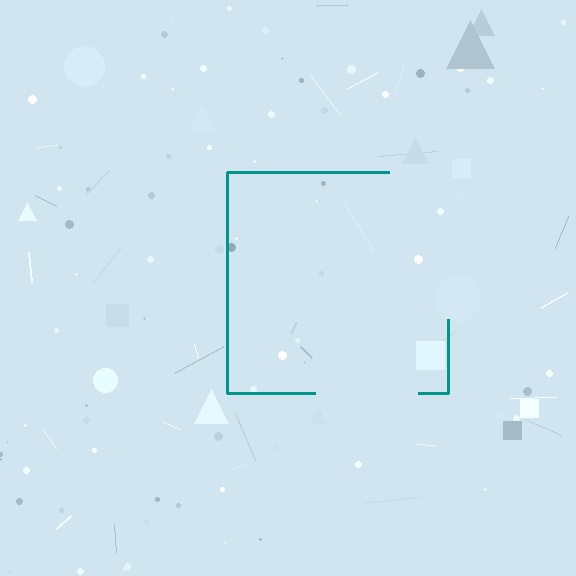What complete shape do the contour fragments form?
The contour fragments form a square.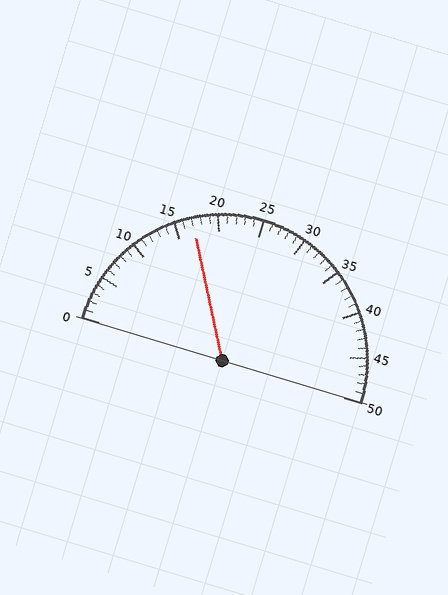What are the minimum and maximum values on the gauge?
The gauge ranges from 0 to 50.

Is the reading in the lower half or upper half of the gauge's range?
The reading is in the lower half of the range (0 to 50).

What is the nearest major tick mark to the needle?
The nearest major tick mark is 15.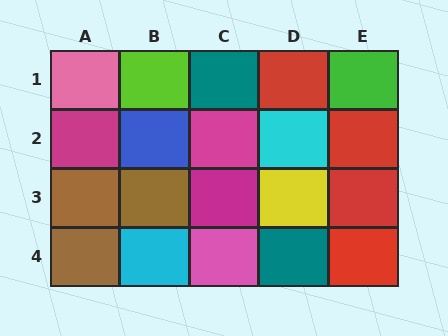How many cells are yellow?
1 cell is yellow.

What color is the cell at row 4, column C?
Pink.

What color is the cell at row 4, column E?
Red.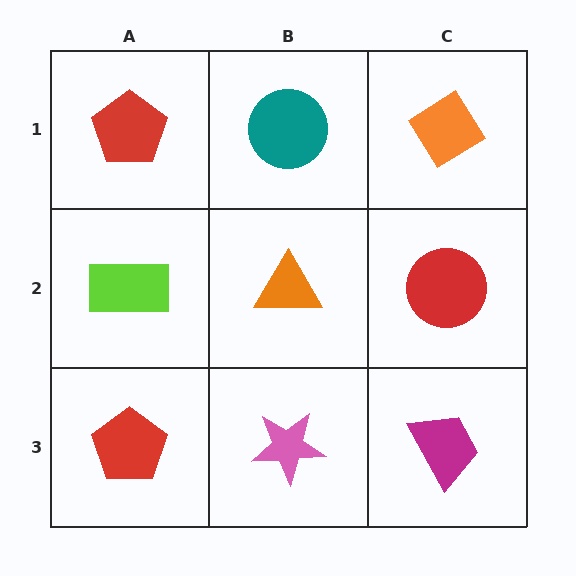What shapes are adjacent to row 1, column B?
An orange triangle (row 2, column B), a red pentagon (row 1, column A), an orange diamond (row 1, column C).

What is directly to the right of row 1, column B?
An orange diamond.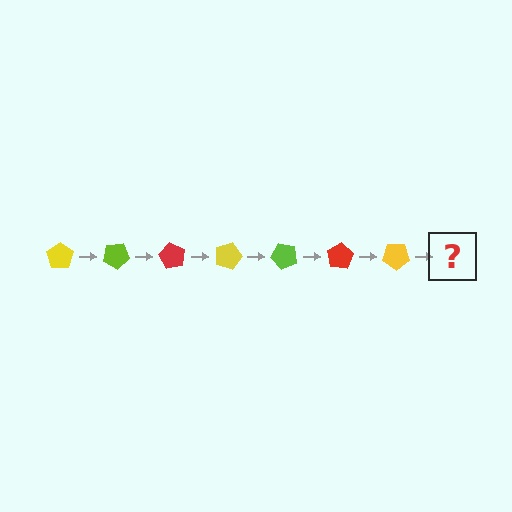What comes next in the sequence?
The next element should be a lime pentagon, rotated 210 degrees from the start.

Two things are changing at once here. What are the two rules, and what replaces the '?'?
The two rules are that it rotates 30 degrees each step and the color cycles through yellow, lime, and red. The '?' should be a lime pentagon, rotated 210 degrees from the start.